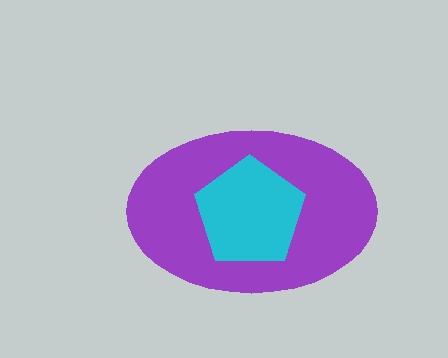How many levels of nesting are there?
2.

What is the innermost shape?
The cyan pentagon.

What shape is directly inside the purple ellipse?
The cyan pentagon.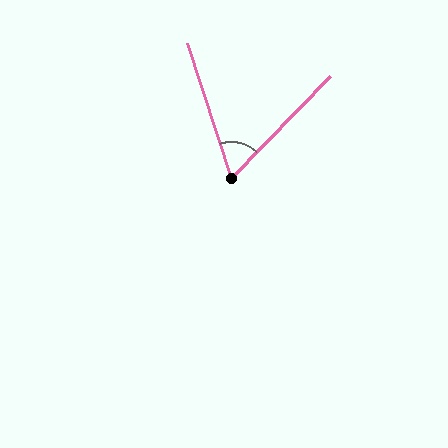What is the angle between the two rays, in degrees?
Approximately 62 degrees.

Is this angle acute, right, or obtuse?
It is acute.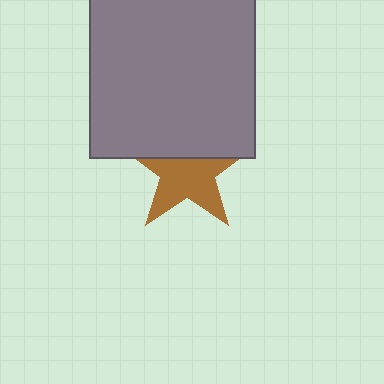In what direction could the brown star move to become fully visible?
The brown star could move down. That would shift it out from behind the gray rectangle entirely.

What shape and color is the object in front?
The object in front is a gray rectangle.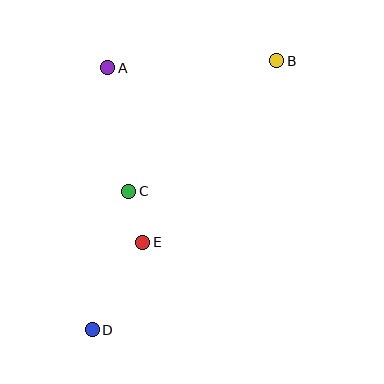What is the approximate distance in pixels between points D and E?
The distance between D and E is approximately 101 pixels.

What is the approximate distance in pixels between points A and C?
The distance between A and C is approximately 125 pixels.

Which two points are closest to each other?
Points C and E are closest to each other.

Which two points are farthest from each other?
Points B and D are farthest from each other.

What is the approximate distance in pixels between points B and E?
The distance between B and E is approximately 225 pixels.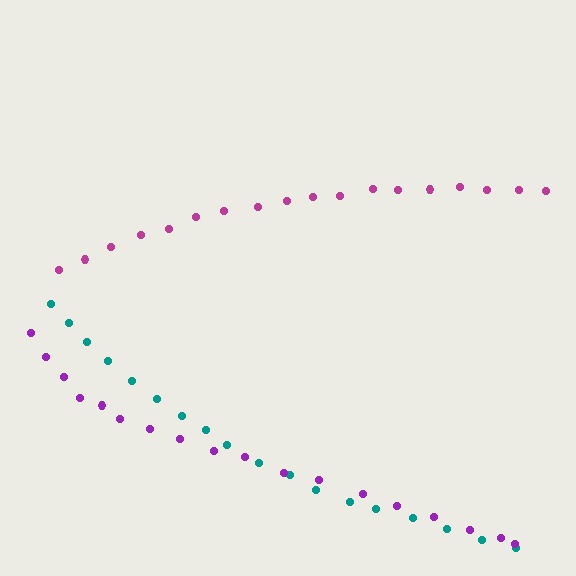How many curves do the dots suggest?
There are 3 distinct paths.